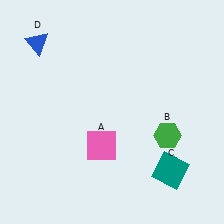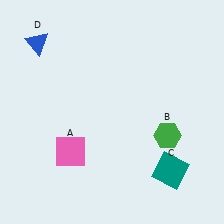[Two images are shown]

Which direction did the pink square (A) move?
The pink square (A) moved left.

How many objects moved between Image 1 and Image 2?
1 object moved between the two images.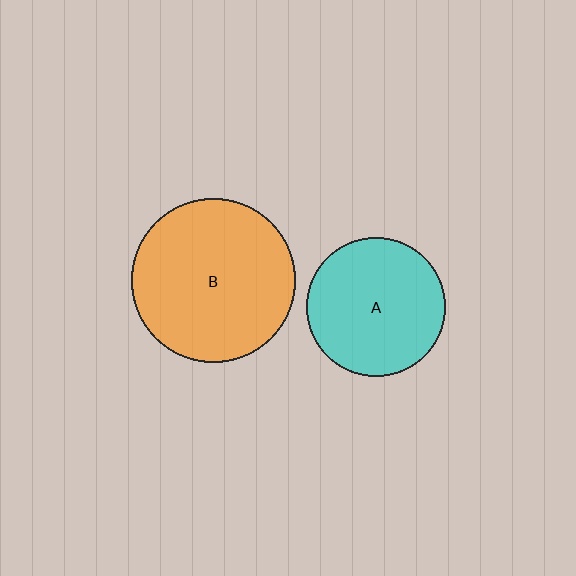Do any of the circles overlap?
No, none of the circles overlap.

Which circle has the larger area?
Circle B (orange).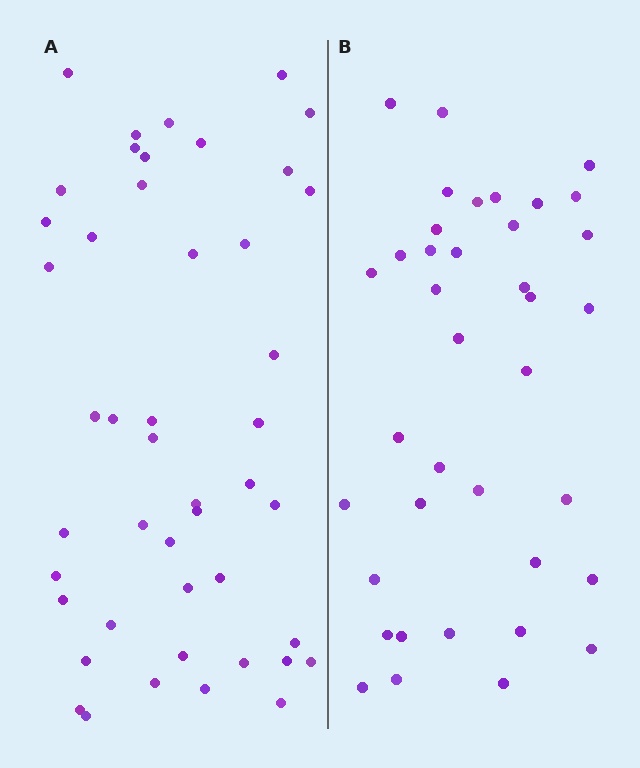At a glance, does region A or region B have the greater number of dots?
Region A (the left region) has more dots.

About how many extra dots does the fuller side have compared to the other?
Region A has roughly 8 or so more dots than region B.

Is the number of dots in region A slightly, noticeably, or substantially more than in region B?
Region A has only slightly more — the two regions are fairly close. The ratio is roughly 1.2 to 1.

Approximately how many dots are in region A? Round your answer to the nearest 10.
About 50 dots. (The exact count is 46, which rounds to 50.)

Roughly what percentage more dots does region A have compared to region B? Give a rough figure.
About 20% more.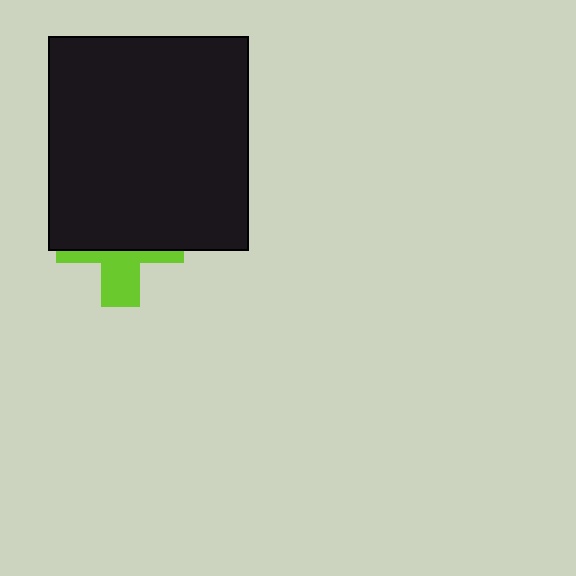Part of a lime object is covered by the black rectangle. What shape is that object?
It is a cross.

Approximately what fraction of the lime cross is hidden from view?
Roughly 62% of the lime cross is hidden behind the black rectangle.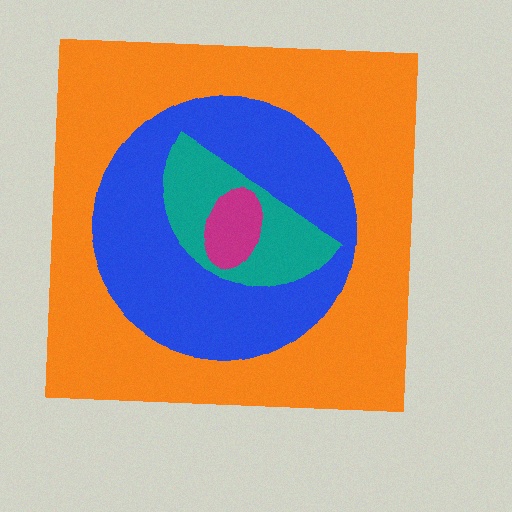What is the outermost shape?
The orange square.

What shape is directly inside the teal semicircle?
The magenta ellipse.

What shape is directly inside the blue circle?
The teal semicircle.